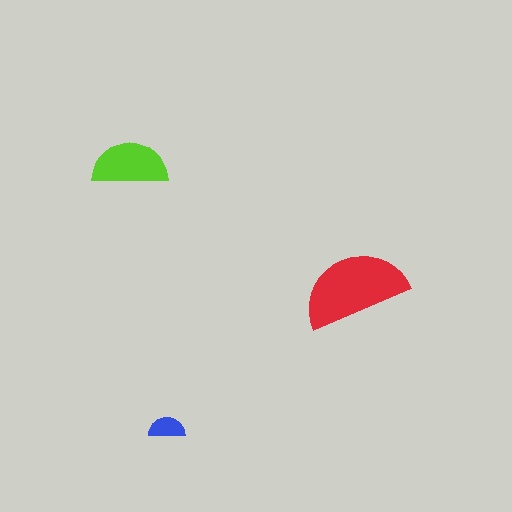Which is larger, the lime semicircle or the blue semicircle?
The lime one.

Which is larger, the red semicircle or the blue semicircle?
The red one.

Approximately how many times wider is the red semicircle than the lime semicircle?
About 1.5 times wider.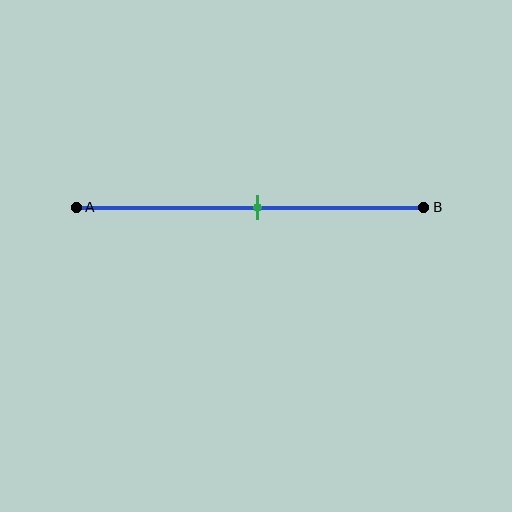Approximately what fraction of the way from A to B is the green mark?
The green mark is approximately 50% of the way from A to B.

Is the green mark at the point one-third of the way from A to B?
No, the mark is at about 50% from A, not at the 33% one-third point.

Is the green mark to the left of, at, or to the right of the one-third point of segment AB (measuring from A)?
The green mark is to the right of the one-third point of segment AB.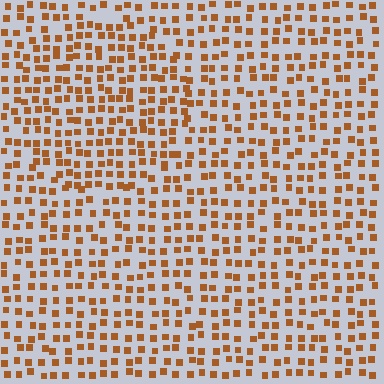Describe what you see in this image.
The image contains small brown elements arranged at two different densities. A circle-shaped region is visible where the elements are more densely packed than the surrounding area.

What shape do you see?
I see a circle.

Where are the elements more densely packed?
The elements are more densely packed inside the circle boundary.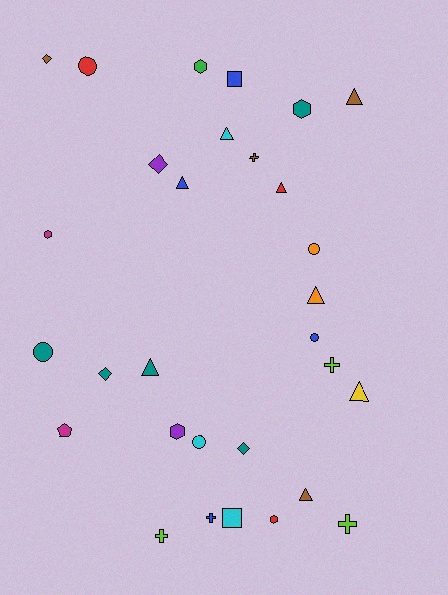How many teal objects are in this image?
There are 5 teal objects.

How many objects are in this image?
There are 30 objects.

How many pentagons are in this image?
There is 1 pentagon.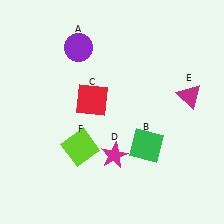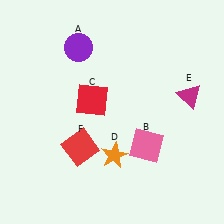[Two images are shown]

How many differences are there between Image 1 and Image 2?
There are 3 differences between the two images.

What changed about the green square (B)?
In Image 1, B is green. In Image 2, it changed to pink.